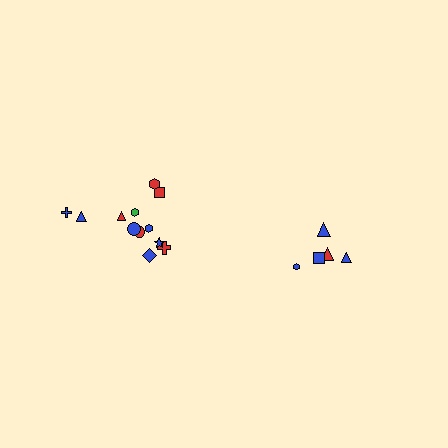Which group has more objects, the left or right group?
The left group.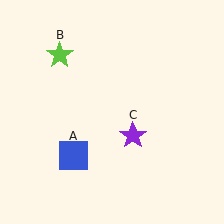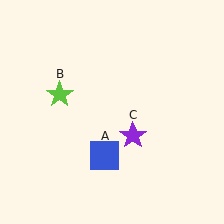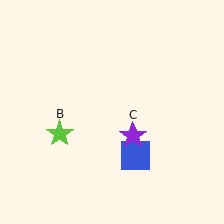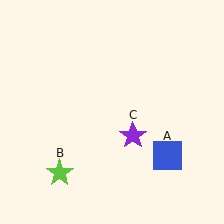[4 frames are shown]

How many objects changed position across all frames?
2 objects changed position: blue square (object A), lime star (object B).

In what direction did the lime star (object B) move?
The lime star (object B) moved down.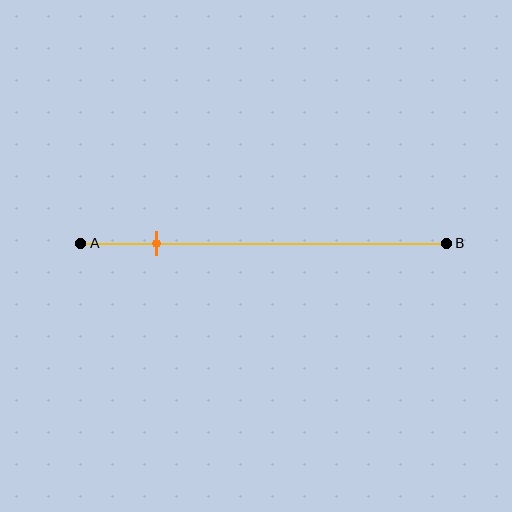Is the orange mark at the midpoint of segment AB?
No, the mark is at about 20% from A, not at the 50% midpoint.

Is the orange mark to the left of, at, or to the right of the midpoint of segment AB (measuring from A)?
The orange mark is to the left of the midpoint of segment AB.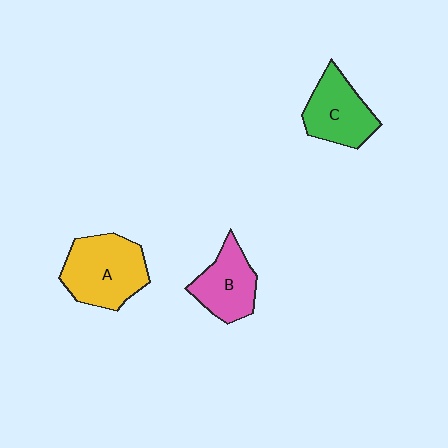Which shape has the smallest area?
Shape B (pink).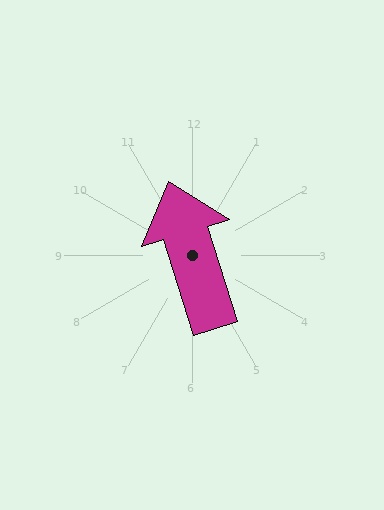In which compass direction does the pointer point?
North.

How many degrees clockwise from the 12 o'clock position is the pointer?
Approximately 342 degrees.